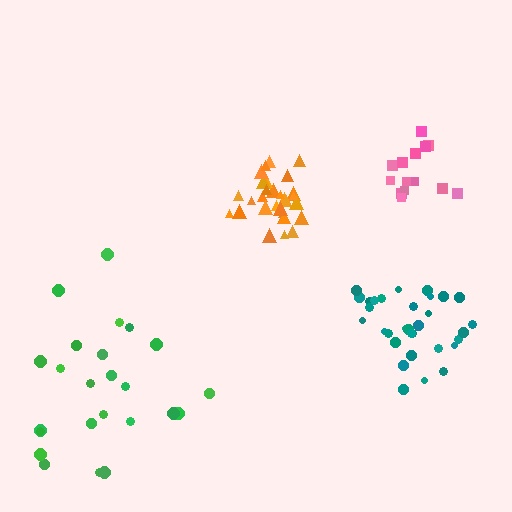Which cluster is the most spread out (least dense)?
Green.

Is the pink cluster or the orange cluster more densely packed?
Orange.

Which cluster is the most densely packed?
Orange.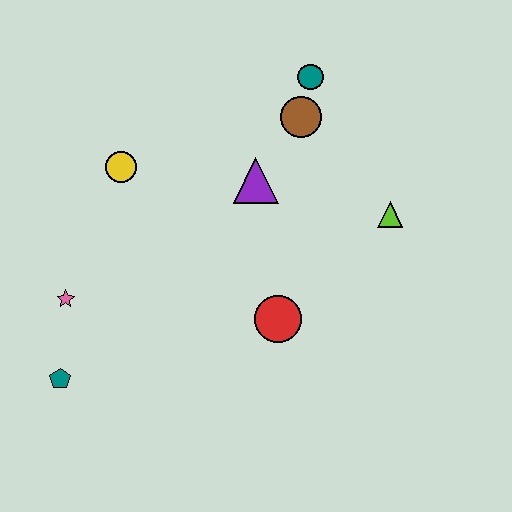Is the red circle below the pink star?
Yes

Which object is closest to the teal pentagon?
The pink star is closest to the teal pentagon.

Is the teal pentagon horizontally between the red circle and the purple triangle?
No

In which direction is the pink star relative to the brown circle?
The pink star is to the left of the brown circle.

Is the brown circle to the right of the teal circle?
No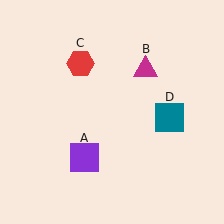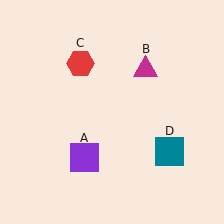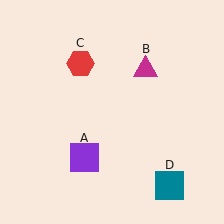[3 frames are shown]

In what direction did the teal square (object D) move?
The teal square (object D) moved down.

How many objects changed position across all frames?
1 object changed position: teal square (object D).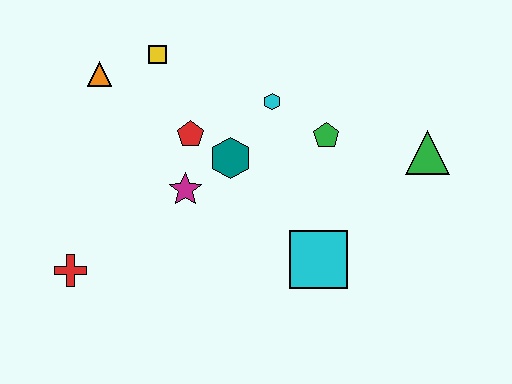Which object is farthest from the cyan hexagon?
The red cross is farthest from the cyan hexagon.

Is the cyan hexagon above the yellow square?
No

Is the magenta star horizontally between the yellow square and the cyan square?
Yes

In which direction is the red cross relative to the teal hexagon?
The red cross is to the left of the teal hexagon.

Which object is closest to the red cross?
The magenta star is closest to the red cross.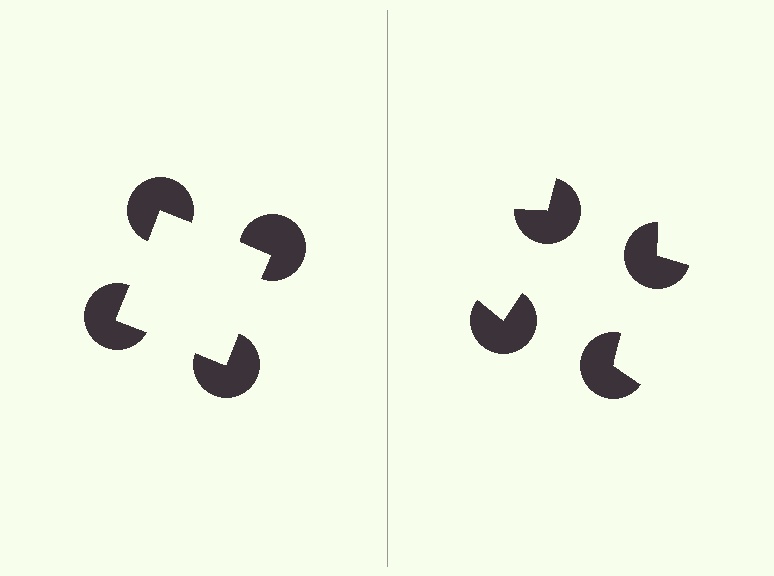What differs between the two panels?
The pac-man discs are positioned identically on both sides; only the wedge orientations differ. On the left they align to a square; on the right they are misaligned.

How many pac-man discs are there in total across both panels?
8 — 4 on each side.